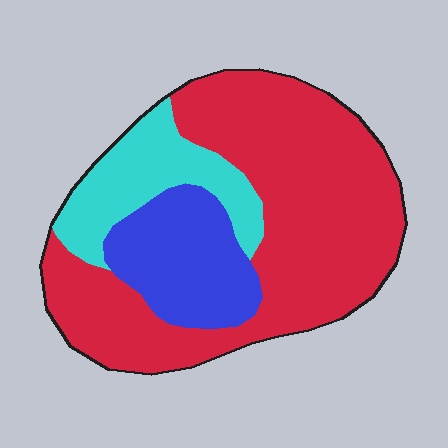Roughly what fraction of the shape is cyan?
Cyan takes up about one sixth (1/6) of the shape.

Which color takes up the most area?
Red, at roughly 60%.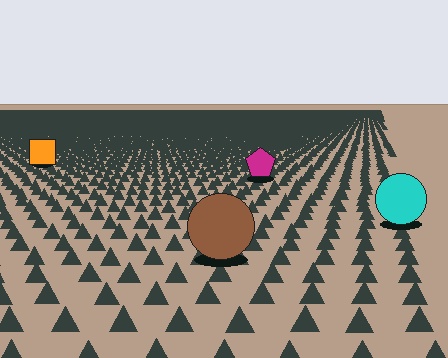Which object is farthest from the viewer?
The orange square is farthest from the viewer. It appears smaller and the ground texture around it is denser.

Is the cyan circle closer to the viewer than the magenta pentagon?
Yes. The cyan circle is closer — you can tell from the texture gradient: the ground texture is coarser near it.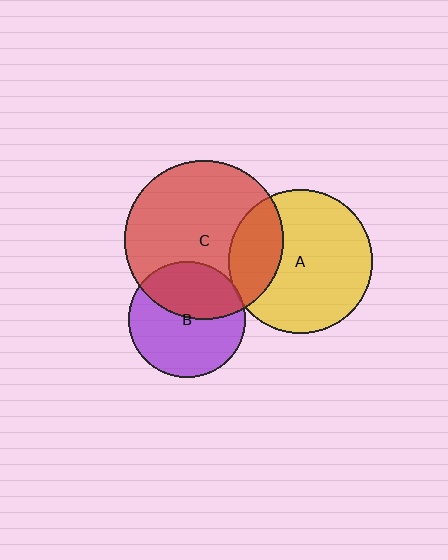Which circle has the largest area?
Circle C (red).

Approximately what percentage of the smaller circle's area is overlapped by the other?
Approximately 40%.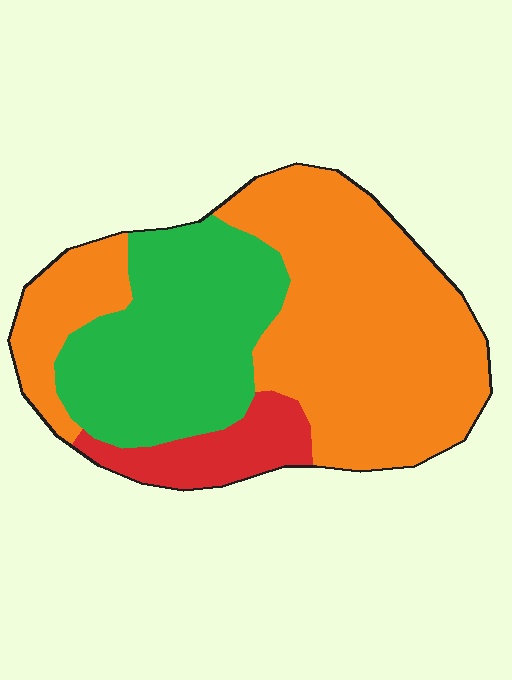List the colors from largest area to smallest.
From largest to smallest: orange, green, red.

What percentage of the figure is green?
Green covers around 30% of the figure.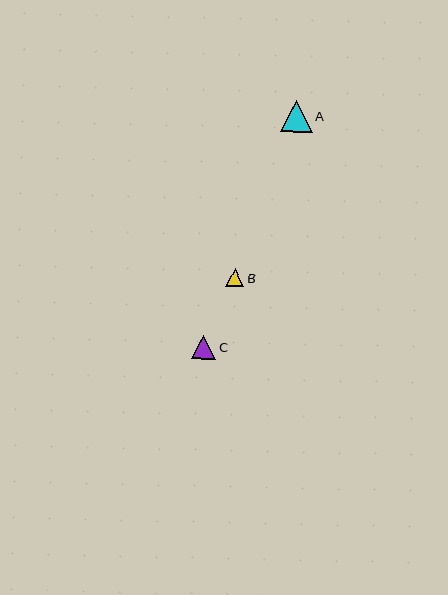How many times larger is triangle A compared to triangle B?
Triangle A is approximately 1.8 times the size of triangle B.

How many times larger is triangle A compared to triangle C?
Triangle A is approximately 1.3 times the size of triangle C.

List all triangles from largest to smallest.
From largest to smallest: A, C, B.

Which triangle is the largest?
Triangle A is the largest with a size of approximately 32 pixels.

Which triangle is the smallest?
Triangle B is the smallest with a size of approximately 18 pixels.